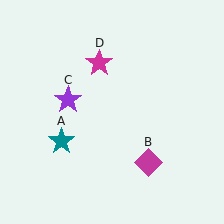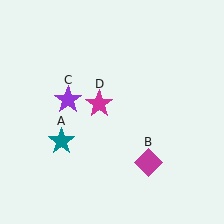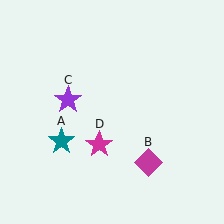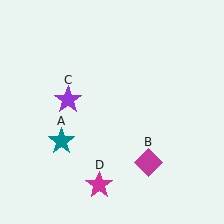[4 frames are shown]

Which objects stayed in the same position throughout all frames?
Teal star (object A) and magenta diamond (object B) and purple star (object C) remained stationary.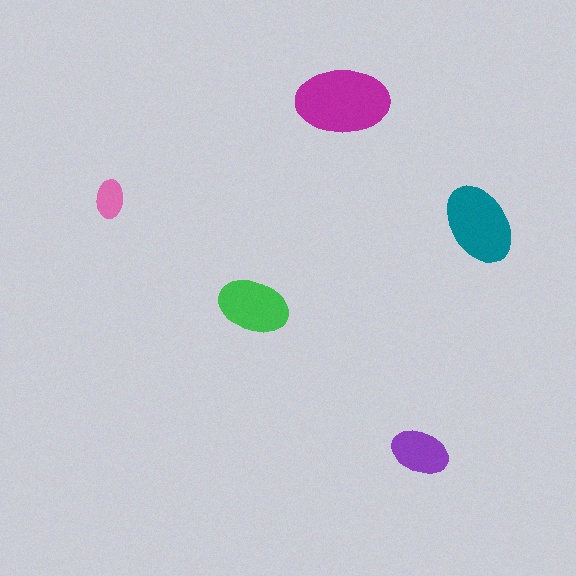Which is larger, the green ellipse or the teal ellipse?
The teal one.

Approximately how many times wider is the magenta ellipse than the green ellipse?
About 1.5 times wider.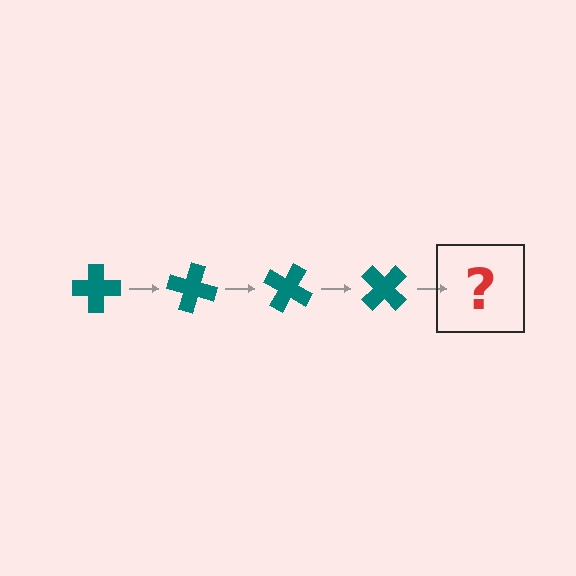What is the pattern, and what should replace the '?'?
The pattern is that the cross rotates 15 degrees each step. The '?' should be a teal cross rotated 60 degrees.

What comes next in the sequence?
The next element should be a teal cross rotated 60 degrees.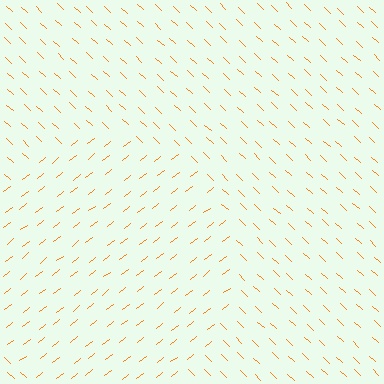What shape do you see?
I see a circle.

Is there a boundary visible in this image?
Yes, there is a texture boundary formed by a change in line orientation.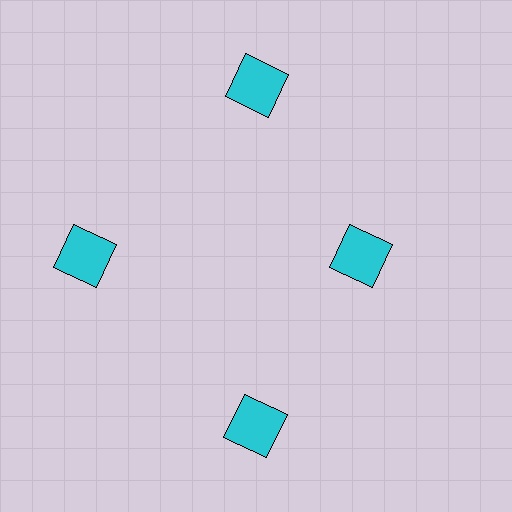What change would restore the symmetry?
The symmetry would be restored by moving it outward, back onto the ring so that all 4 squares sit at equal angles and equal distance from the center.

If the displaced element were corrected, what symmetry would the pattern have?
It would have 4-fold rotational symmetry — the pattern would map onto itself every 90 degrees.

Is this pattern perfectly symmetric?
No. The 4 cyan squares are arranged in a ring, but one element near the 3 o'clock position is pulled inward toward the center, breaking the 4-fold rotational symmetry.